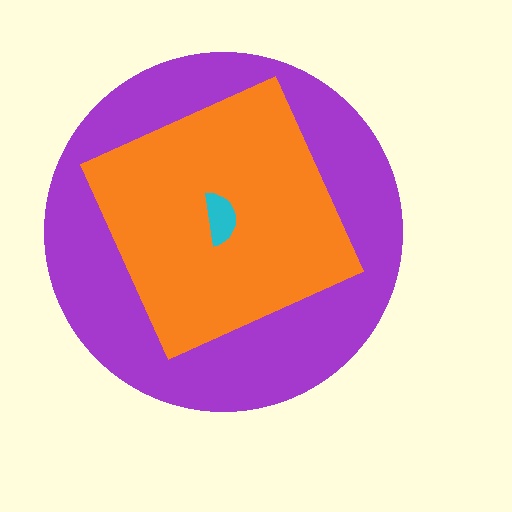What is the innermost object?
The cyan semicircle.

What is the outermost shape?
The purple circle.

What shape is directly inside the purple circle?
The orange square.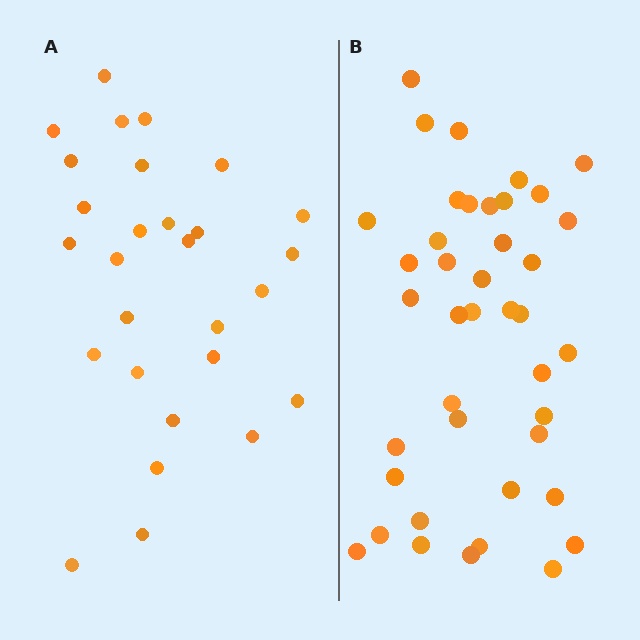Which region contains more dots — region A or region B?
Region B (the right region) has more dots.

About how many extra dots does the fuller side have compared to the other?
Region B has approximately 15 more dots than region A.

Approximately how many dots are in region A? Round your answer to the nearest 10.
About 30 dots. (The exact count is 28, which rounds to 30.)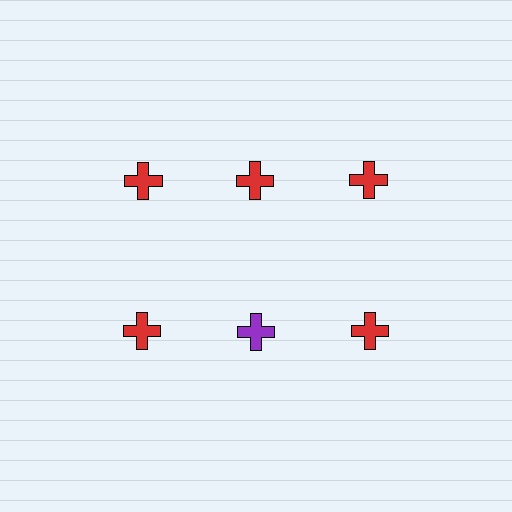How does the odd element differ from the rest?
It has a different color: purple instead of red.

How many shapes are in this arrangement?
There are 6 shapes arranged in a grid pattern.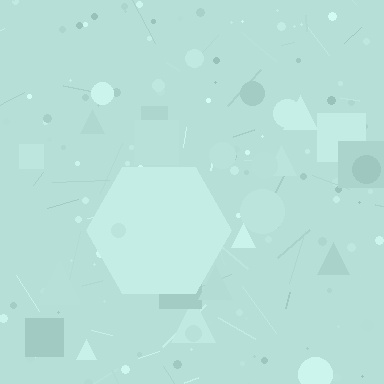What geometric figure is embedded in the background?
A hexagon is embedded in the background.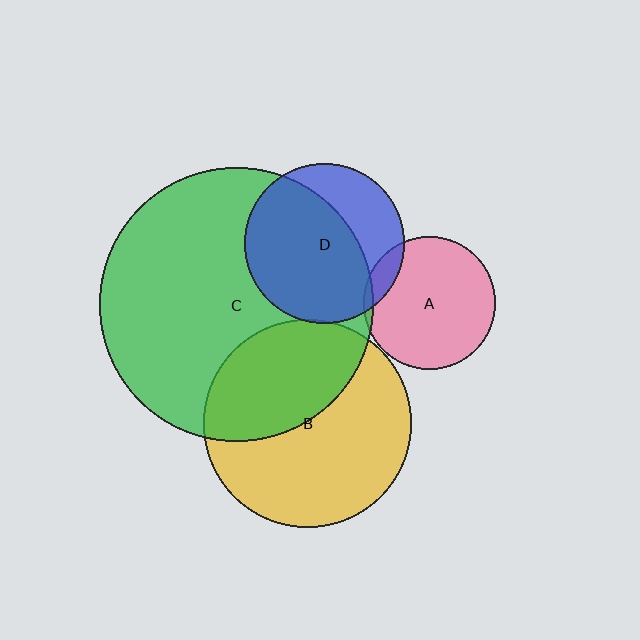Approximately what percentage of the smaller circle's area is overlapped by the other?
Approximately 5%.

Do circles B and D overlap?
Yes.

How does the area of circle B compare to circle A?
Approximately 2.5 times.